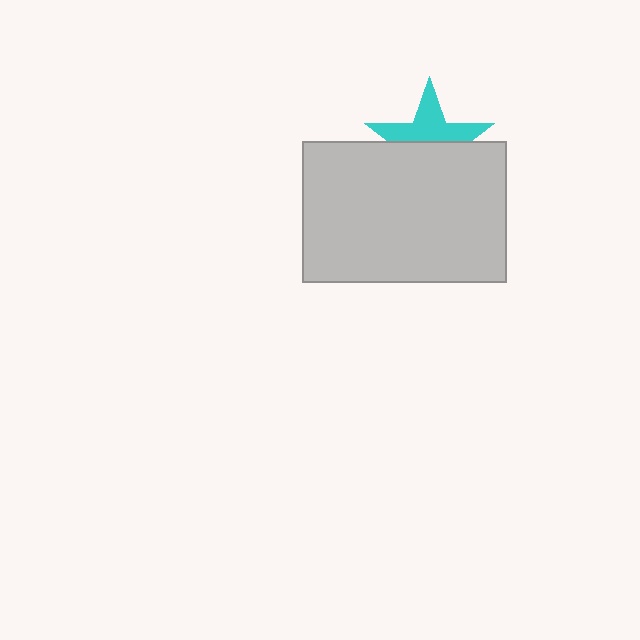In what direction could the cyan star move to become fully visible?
The cyan star could move up. That would shift it out from behind the light gray rectangle entirely.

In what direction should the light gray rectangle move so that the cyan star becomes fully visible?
The light gray rectangle should move down. That is the shortest direction to clear the overlap and leave the cyan star fully visible.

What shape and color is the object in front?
The object in front is a light gray rectangle.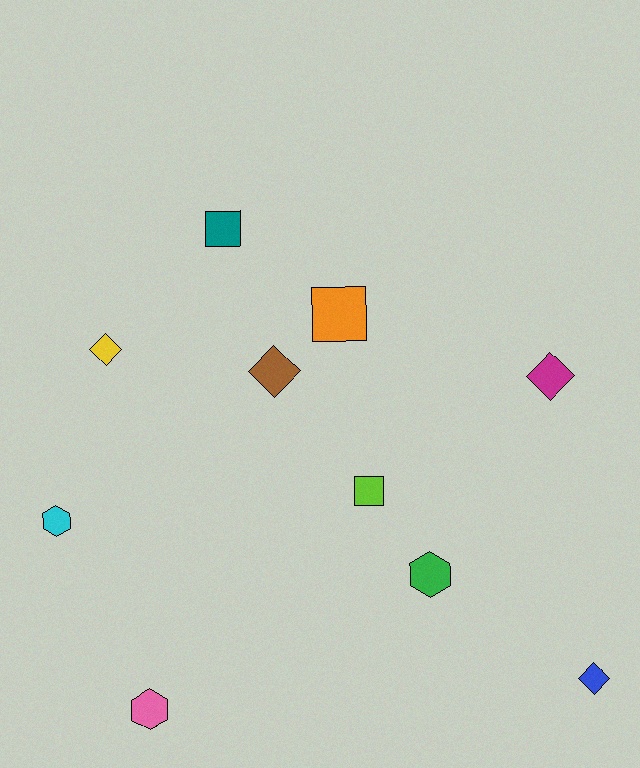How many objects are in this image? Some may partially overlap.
There are 10 objects.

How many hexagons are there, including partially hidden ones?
There are 3 hexagons.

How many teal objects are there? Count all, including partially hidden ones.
There is 1 teal object.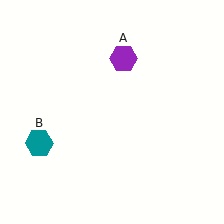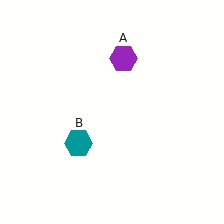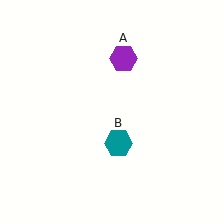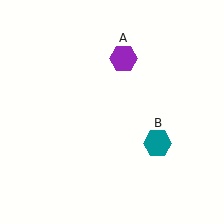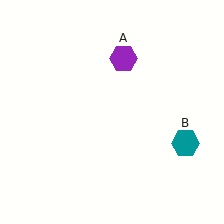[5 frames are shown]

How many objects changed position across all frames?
1 object changed position: teal hexagon (object B).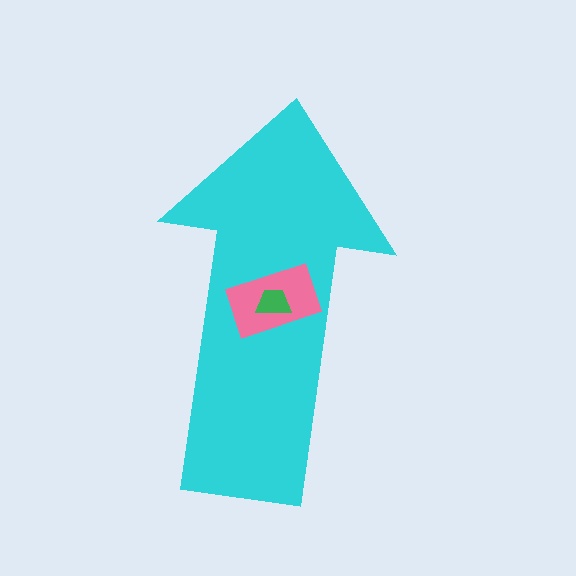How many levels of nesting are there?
3.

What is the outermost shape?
The cyan arrow.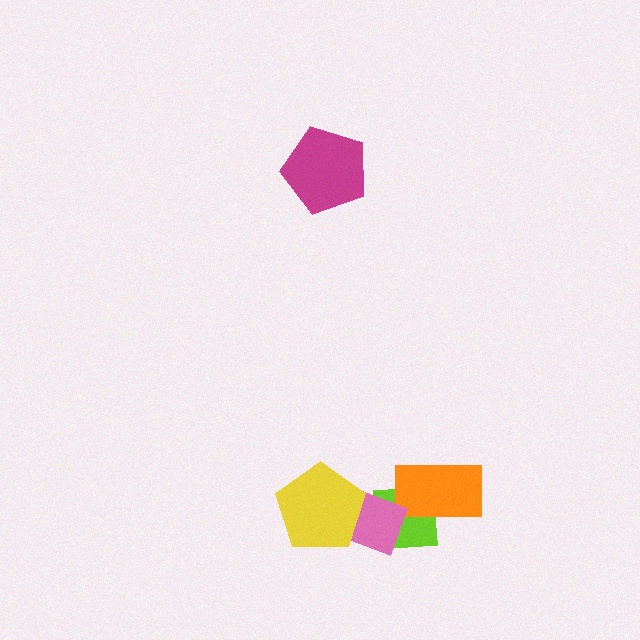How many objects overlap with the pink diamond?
2 objects overlap with the pink diamond.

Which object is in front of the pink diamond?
The yellow pentagon is in front of the pink diamond.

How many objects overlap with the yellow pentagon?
1 object overlaps with the yellow pentagon.